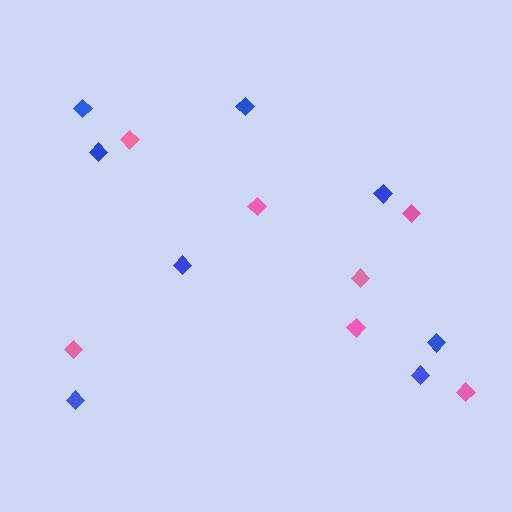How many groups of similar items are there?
There are 2 groups: one group of pink diamonds (7) and one group of blue diamonds (8).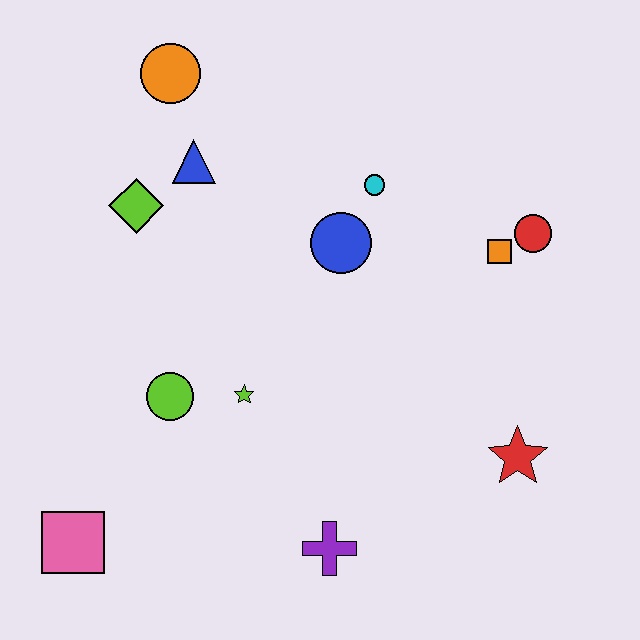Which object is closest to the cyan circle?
The blue circle is closest to the cyan circle.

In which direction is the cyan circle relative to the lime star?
The cyan circle is above the lime star.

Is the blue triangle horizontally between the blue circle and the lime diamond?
Yes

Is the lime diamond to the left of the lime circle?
Yes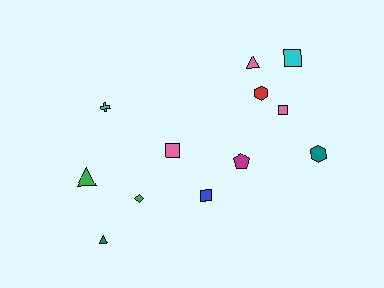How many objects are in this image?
There are 12 objects.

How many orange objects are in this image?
There are no orange objects.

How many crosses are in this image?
There is 1 cross.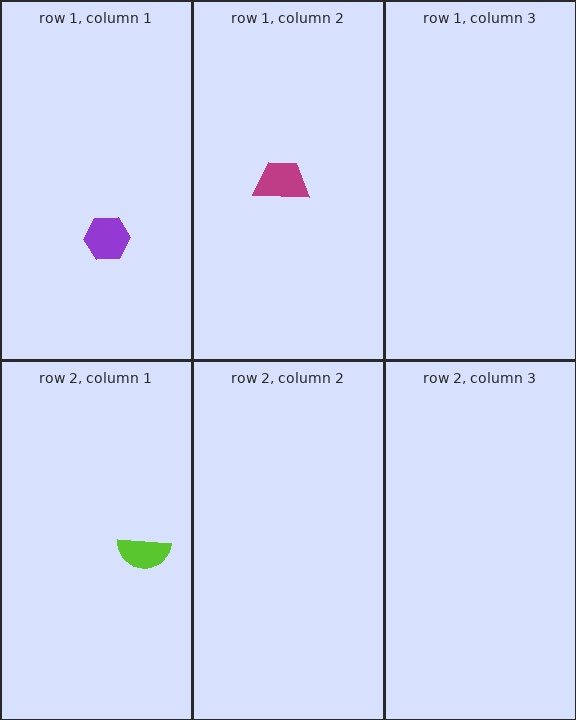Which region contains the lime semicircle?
The row 2, column 1 region.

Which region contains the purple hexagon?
The row 1, column 1 region.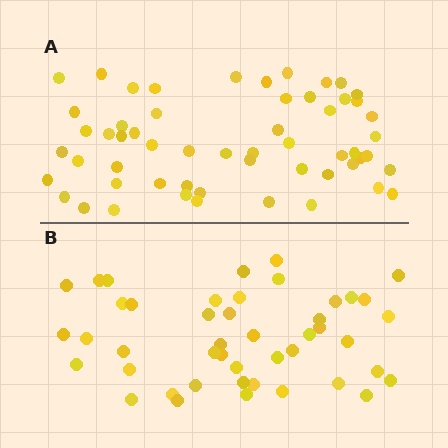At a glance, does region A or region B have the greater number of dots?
Region A (the top region) has more dots.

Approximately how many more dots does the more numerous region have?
Region A has roughly 12 or so more dots than region B.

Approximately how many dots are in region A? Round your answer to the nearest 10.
About 60 dots. (The exact count is 56, which rounds to 60.)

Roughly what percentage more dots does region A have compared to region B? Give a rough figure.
About 25% more.